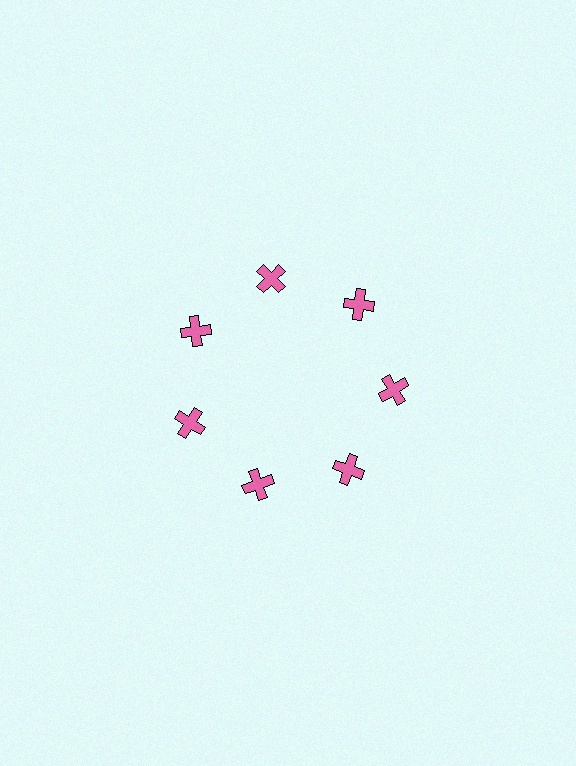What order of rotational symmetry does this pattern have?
This pattern has 7-fold rotational symmetry.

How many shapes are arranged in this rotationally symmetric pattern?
There are 7 shapes, arranged in 7 groups of 1.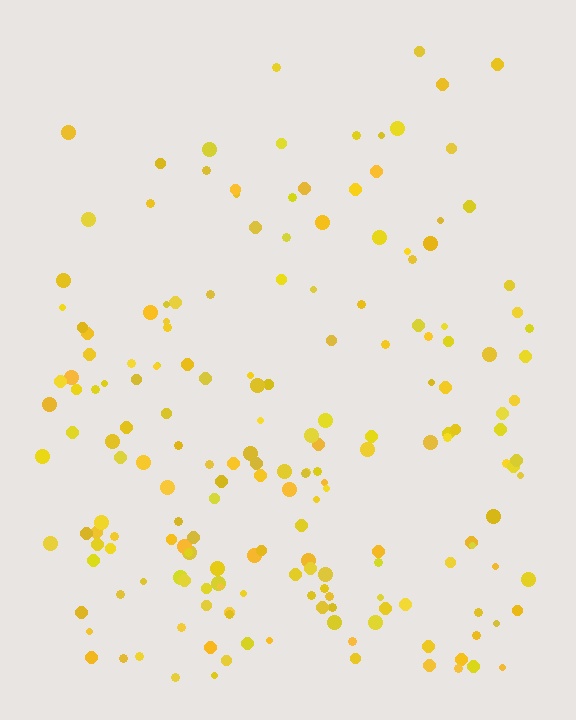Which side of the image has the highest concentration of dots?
The bottom.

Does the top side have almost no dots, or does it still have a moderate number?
Still a moderate number, just noticeably fewer than the bottom.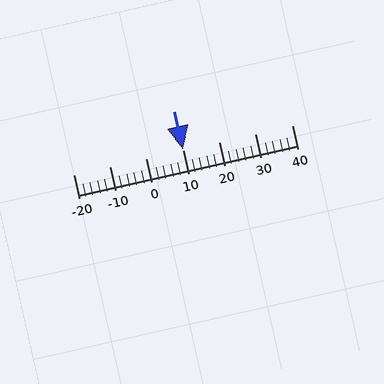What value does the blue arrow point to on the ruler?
The blue arrow points to approximately 10.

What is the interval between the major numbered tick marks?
The major tick marks are spaced 10 units apart.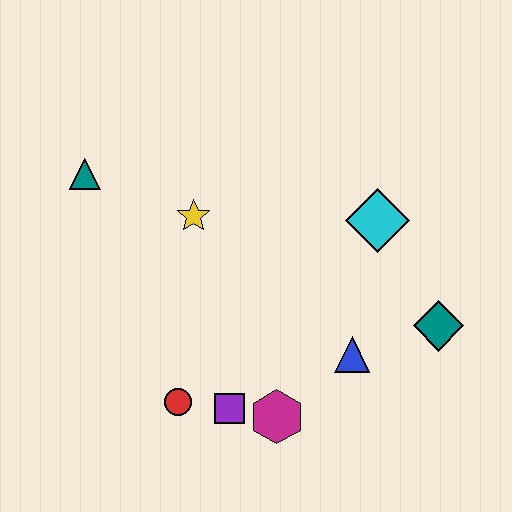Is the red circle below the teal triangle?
Yes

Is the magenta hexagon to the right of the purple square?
Yes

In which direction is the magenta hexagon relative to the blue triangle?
The magenta hexagon is to the left of the blue triangle.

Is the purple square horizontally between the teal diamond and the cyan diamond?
No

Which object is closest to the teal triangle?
The yellow star is closest to the teal triangle.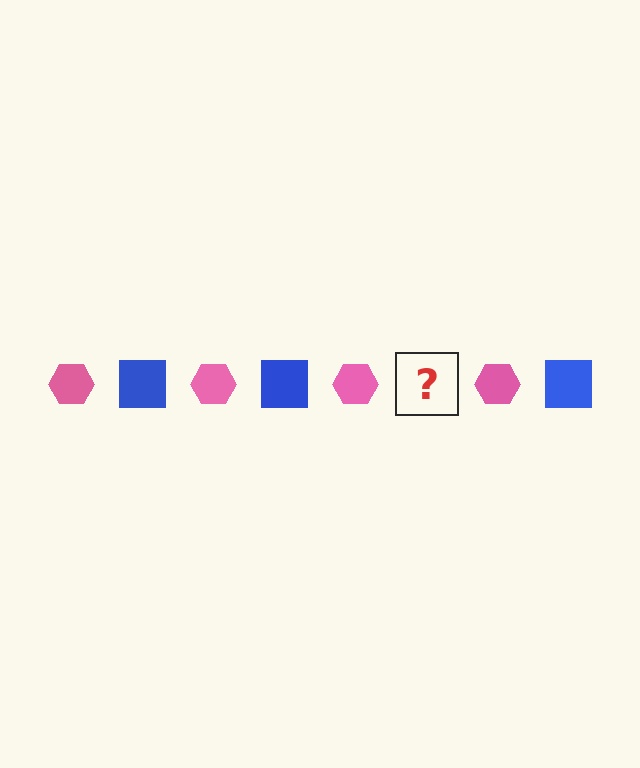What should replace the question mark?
The question mark should be replaced with a blue square.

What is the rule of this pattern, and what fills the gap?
The rule is that the pattern alternates between pink hexagon and blue square. The gap should be filled with a blue square.